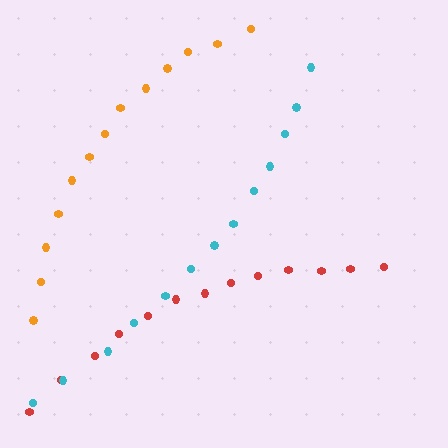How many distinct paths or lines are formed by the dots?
There are 3 distinct paths.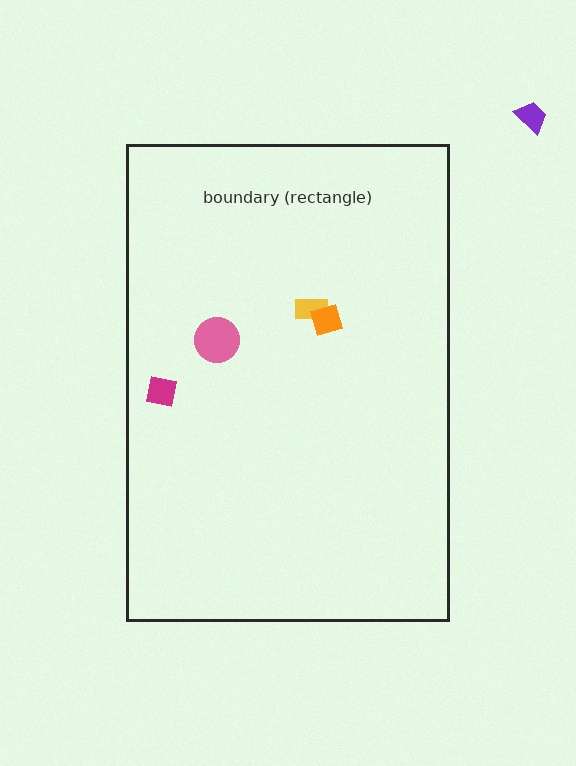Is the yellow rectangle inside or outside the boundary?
Inside.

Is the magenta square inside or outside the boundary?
Inside.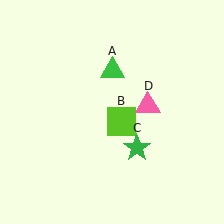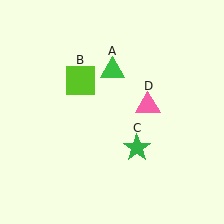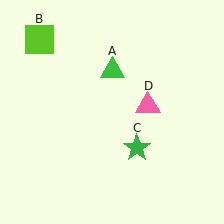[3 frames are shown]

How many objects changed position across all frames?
1 object changed position: lime square (object B).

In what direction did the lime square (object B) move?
The lime square (object B) moved up and to the left.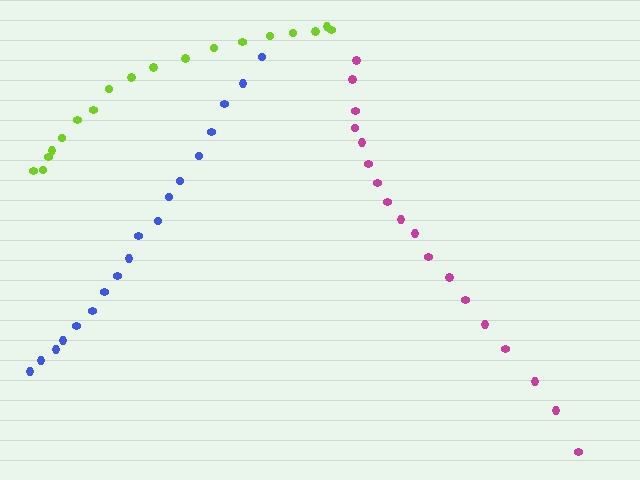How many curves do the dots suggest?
There are 3 distinct paths.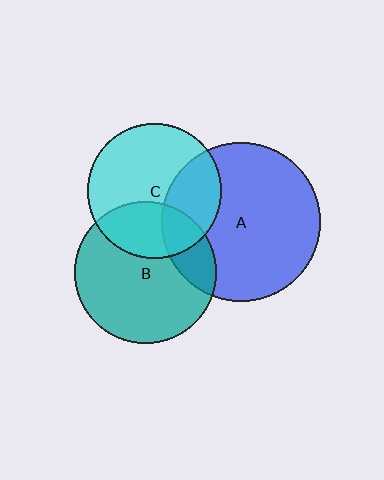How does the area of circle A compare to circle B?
Approximately 1.3 times.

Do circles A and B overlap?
Yes.